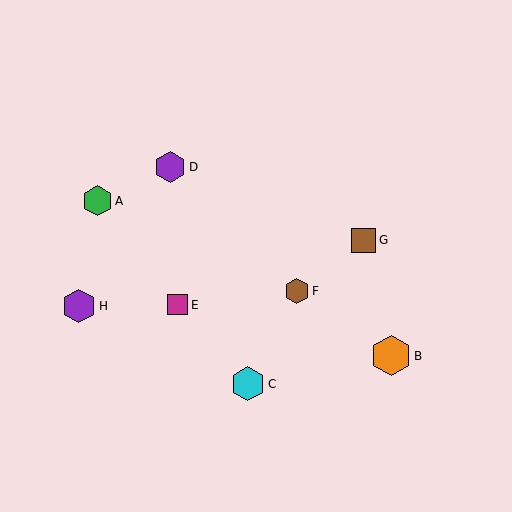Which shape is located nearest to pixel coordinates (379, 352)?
The orange hexagon (labeled B) at (391, 356) is nearest to that location.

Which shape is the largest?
The orange hexagon (labeled B) is the largest.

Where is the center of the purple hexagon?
The center of the purple hexagon is at (170, 167).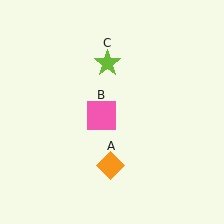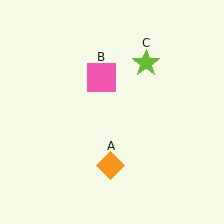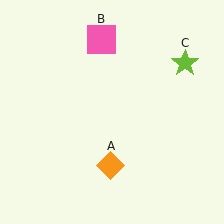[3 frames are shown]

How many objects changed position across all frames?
2 objects changed position: pink square (object B), lime star (object C).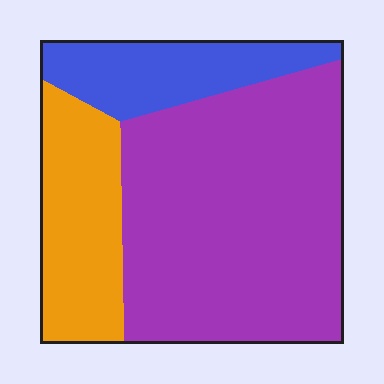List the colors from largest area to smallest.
From largest to smallest: purple, orange, blue.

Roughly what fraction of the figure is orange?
Orange takes up about one fifth (1/5) of the figure.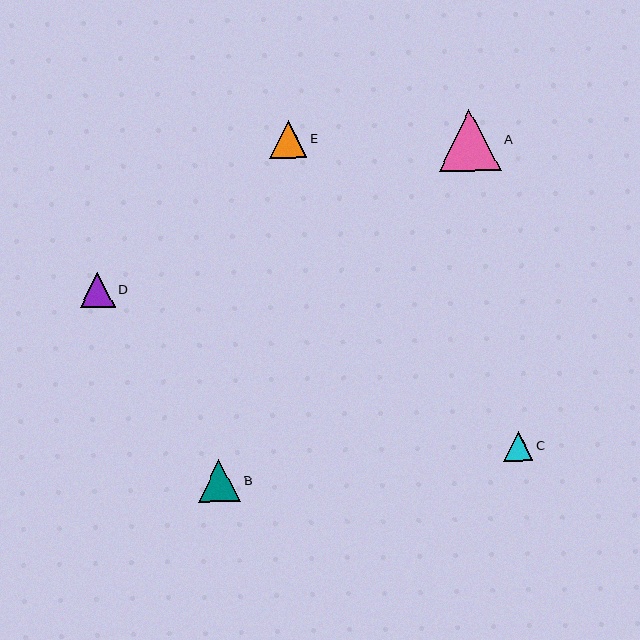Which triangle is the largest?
Triangle A is the largest with a size of approximately 62 pixels.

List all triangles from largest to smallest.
From largest to smallest: A, B, E, D, C.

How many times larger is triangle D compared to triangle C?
Triangle D is approximately 1.2 times the size of triangle C.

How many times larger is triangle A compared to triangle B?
Triangle A is approximately 1.5 times the size of triangle B.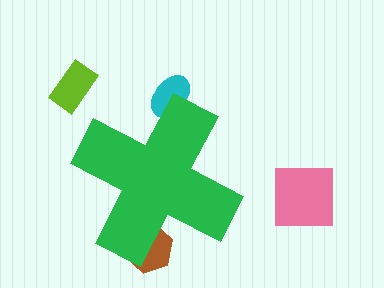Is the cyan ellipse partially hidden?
Yes, the cyan ellipse is partially hidden behind the green cross.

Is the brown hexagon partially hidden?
Yes, the brown hexagon is partially hidden behind the green cross.